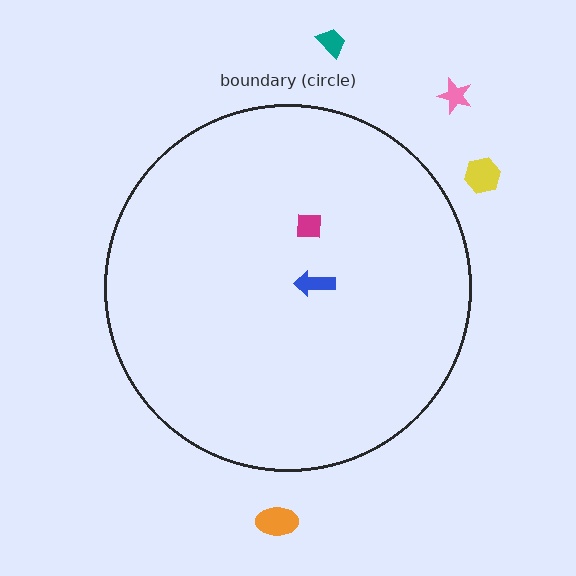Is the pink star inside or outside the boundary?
Outside.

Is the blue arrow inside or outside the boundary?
Inside.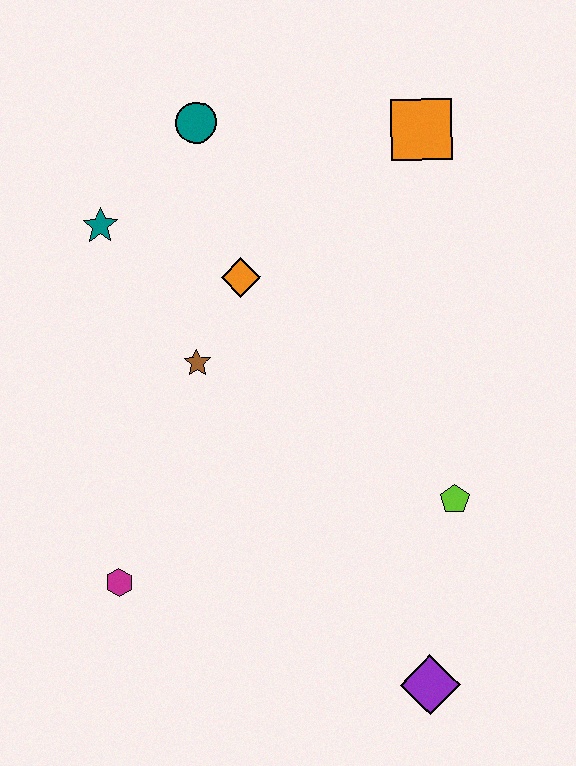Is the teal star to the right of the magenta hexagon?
No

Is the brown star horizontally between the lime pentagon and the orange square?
No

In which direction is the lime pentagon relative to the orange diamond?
The lime pentagon is below the orange diamond.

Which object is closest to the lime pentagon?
The purple diamond is closest to the lime pentagon.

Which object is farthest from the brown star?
The purple diamond is farthest from the brown star.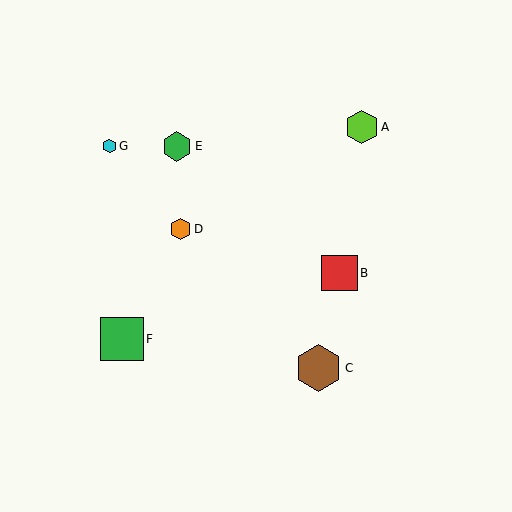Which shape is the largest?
The brown hexagon (labeled C) is the largest.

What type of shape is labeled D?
Shape D is an orange hexagon.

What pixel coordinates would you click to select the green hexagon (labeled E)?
Click at (177, 146) to select the green hexagon E.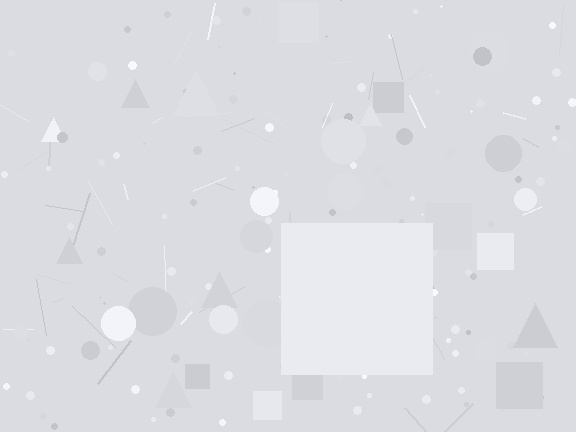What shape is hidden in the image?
A square is hidden in the image.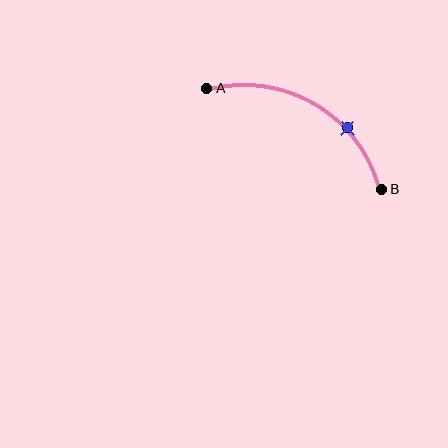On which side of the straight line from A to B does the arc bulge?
The arc bulges above the straight line connecting A and B.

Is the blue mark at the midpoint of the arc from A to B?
No. The blue mark lies on the arc but is closer to endpoint B. The arc midpoint would be at the point on the curve equidistant along the arc from both A and B.